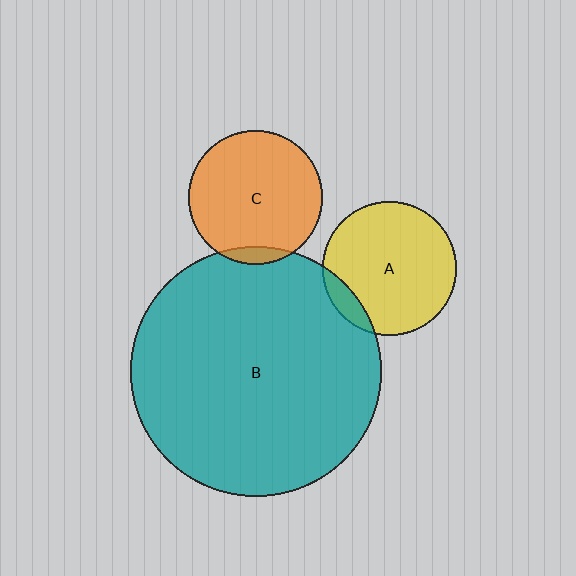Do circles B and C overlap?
Yes.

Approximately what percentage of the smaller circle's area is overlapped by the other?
Approximately 5%.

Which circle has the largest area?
Circle B (teal).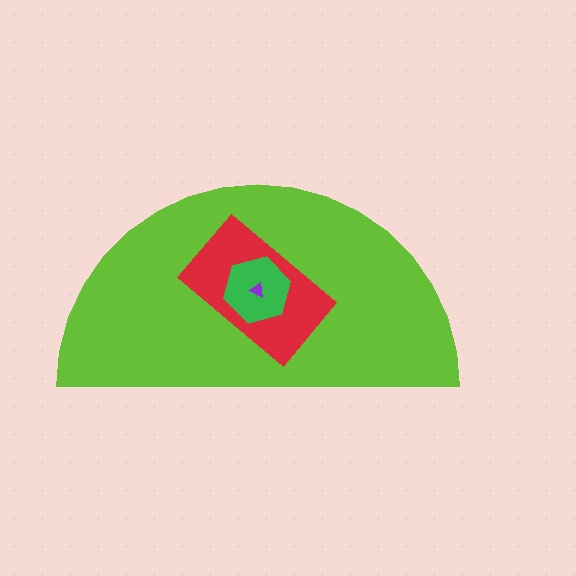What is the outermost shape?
The lime semicircle.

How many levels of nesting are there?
4.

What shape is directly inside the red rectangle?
The green hexagon.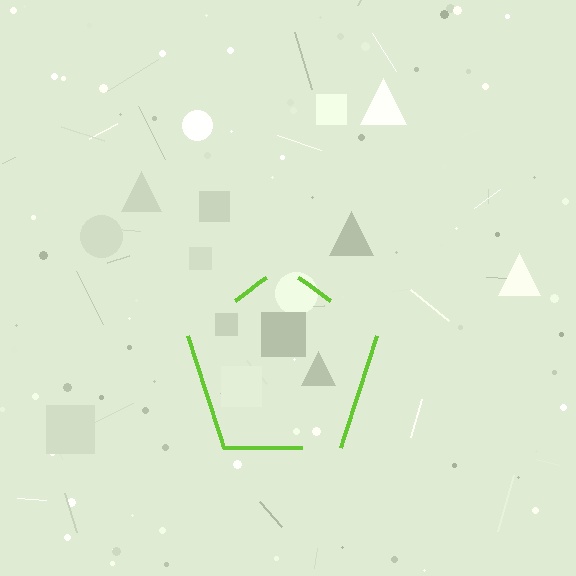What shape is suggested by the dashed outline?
The dashed outline suggests a pentagon.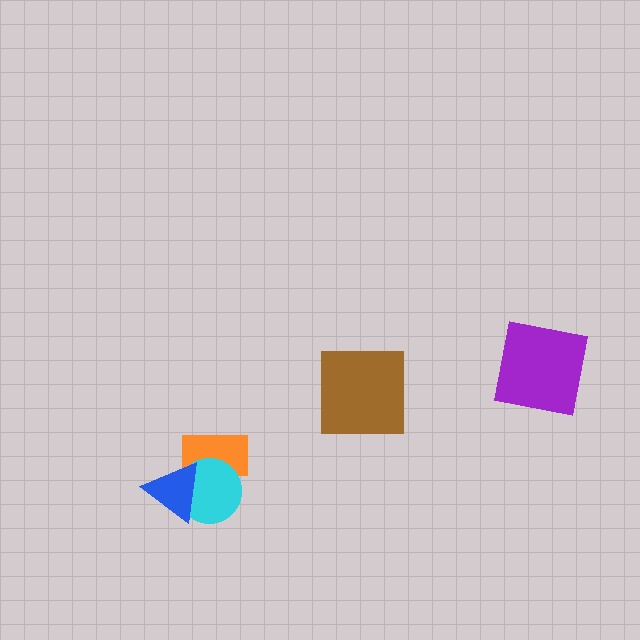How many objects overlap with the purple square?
0 objects overlap with the purple square.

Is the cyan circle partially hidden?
Yes, it is partially covered by another shape.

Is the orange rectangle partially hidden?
Yes, it is partially covered by another shape.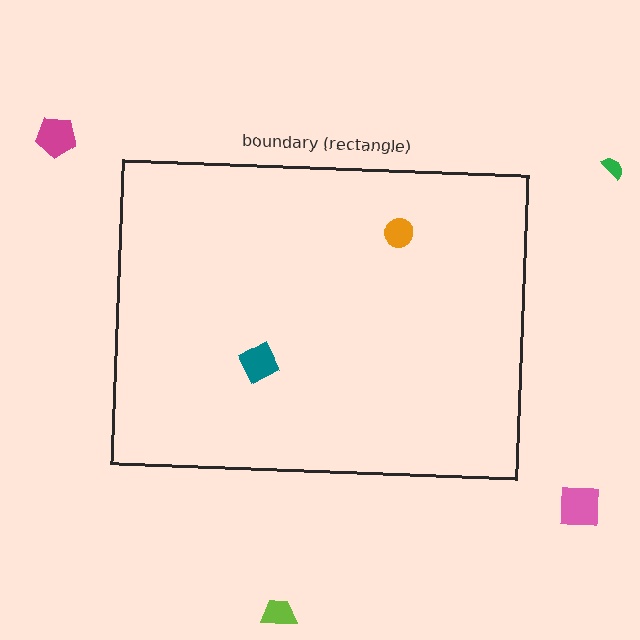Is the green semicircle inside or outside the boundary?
Outside.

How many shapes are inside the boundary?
2 inside, 4 outside.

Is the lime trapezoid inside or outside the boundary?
Outside.